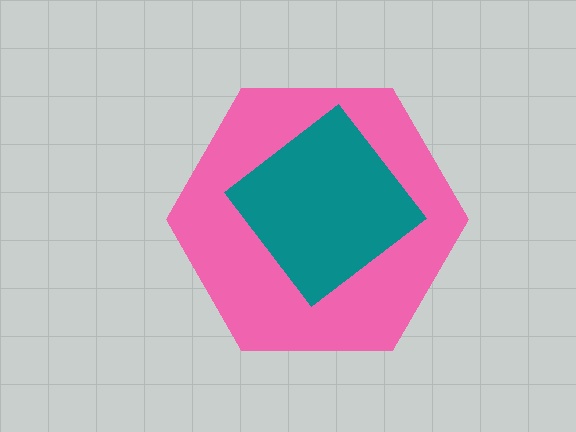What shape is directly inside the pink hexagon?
The teal diamond.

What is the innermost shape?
The teal diamond.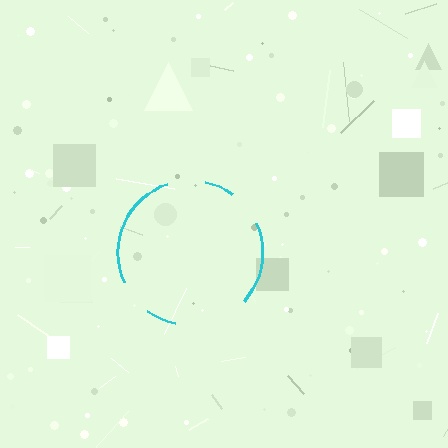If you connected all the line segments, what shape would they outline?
They would outline a circle.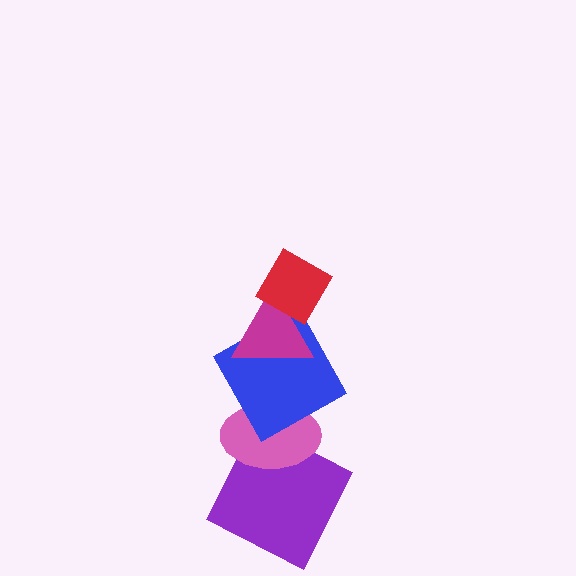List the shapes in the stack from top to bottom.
From top to bottom: the red diamond, the magenta triangle, the blue square, the pink ellipse, the purple square.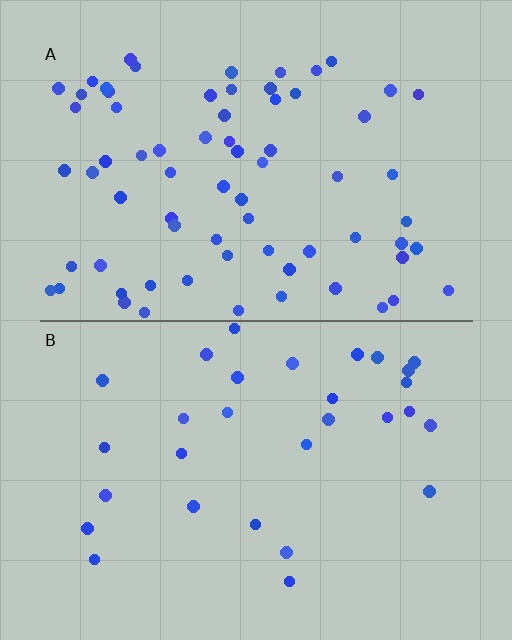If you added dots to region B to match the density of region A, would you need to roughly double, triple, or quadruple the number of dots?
Approximately double.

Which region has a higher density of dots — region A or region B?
A (the top).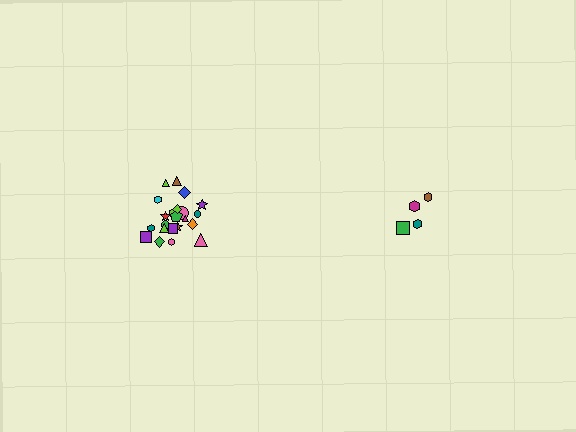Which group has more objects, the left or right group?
The left group.